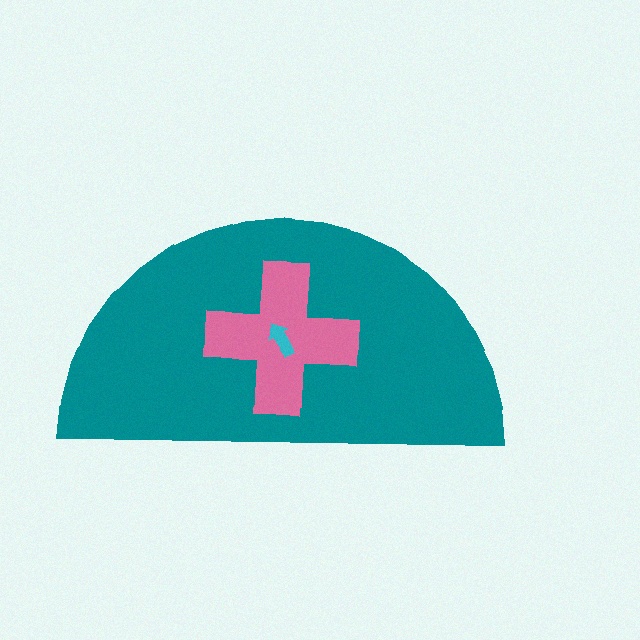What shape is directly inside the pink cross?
The cyan arrow.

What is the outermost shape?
The teal semicircle.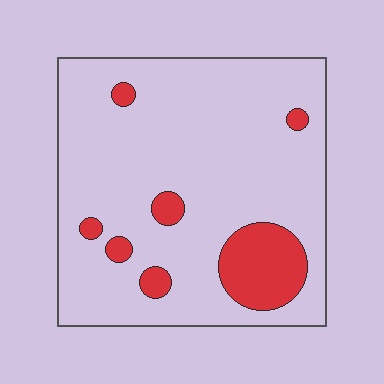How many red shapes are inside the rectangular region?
7.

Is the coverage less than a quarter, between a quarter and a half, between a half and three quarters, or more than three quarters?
Less than a quarter.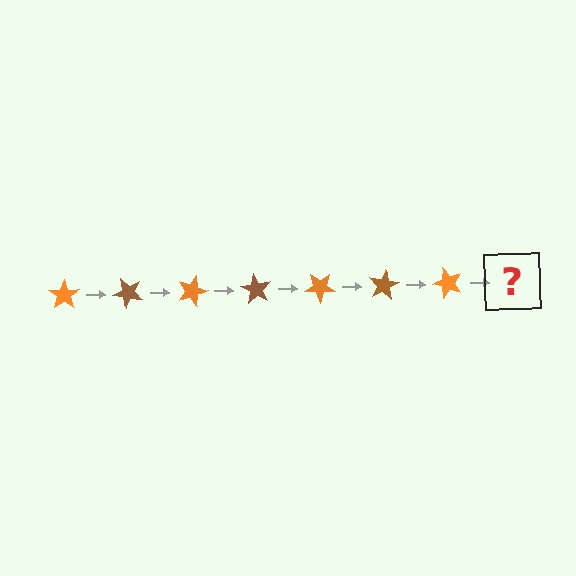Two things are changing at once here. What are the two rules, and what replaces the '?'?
The two rules are that it rotates 45 degrees each step and the color cycles through orange and brown. The '?' should be a brown star, rotated 315 degrees from the start.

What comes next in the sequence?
The next element should be a brown star, rotated 315 degrees from the start.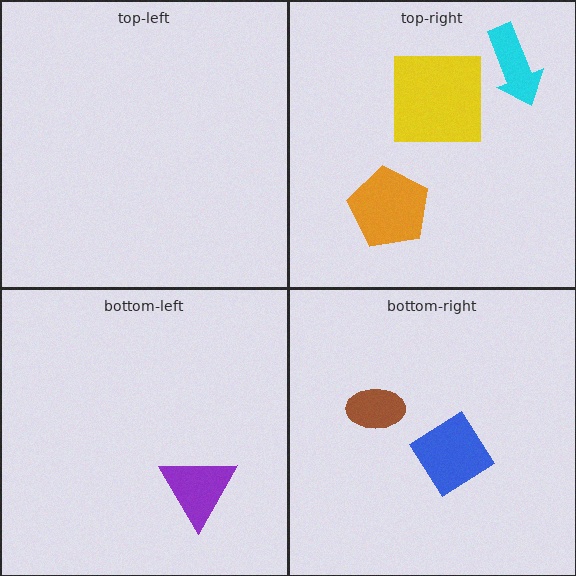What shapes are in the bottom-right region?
The brown ellipse, the blue diamond.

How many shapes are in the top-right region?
3.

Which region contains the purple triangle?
The bottom-left region.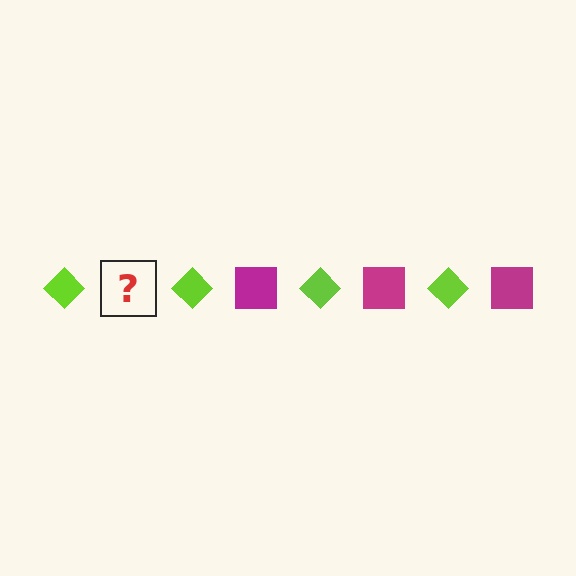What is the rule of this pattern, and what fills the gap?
The rule is that the pattern alternates between lime diamond and magenta square. The gap should be filled with a magenta square.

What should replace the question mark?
The question mark should be replaced with a magenta square.